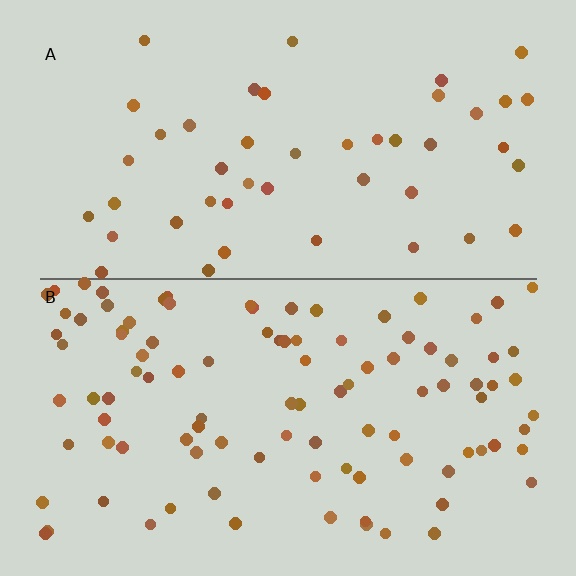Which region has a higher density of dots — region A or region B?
B (the bottom).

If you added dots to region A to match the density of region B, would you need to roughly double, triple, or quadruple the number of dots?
Approximately double.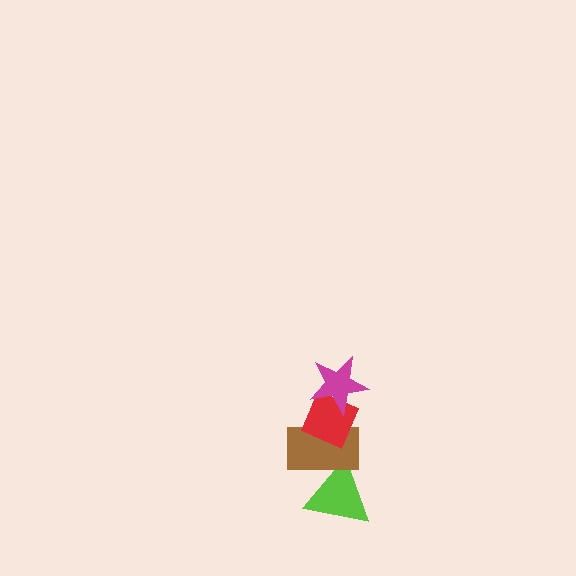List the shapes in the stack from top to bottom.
From top to bottom: the magenta star, the red diamond, the brown rectangle, the lime triangle.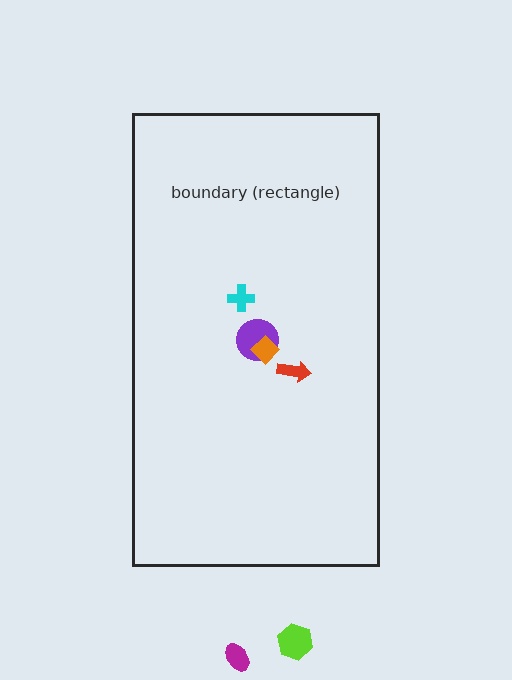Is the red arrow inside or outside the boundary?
Inside.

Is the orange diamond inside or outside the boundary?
Inside.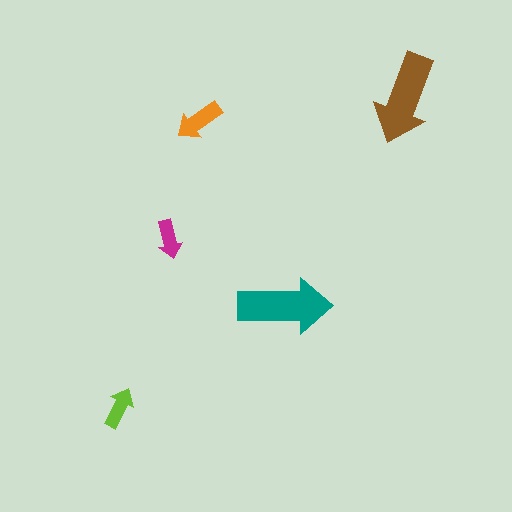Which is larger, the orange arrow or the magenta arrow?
The orange one.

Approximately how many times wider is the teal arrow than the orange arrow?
About 2 times wider.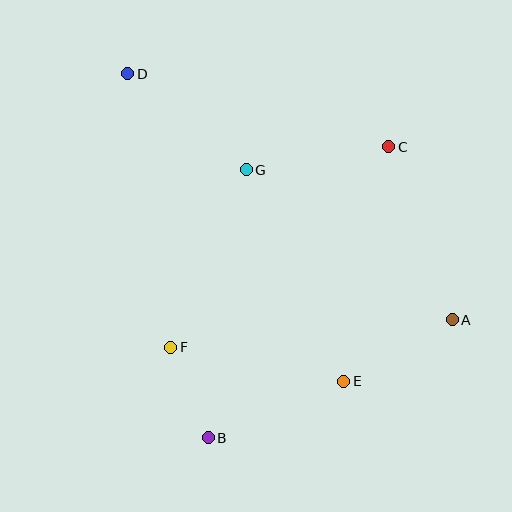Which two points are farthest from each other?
Points A and D are farthest from each other.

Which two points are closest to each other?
Points B and F are closest to each other.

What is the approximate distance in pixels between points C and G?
The distance between C and G is approximately 144 pixels.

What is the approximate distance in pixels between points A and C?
The distance between A and C is approximately 185 pixels.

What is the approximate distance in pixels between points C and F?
The distance between C and F is approximately 296 pixels.